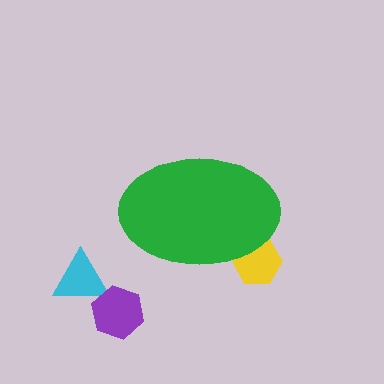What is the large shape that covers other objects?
A green ellipse.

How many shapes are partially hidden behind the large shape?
1 shape is partially hidden.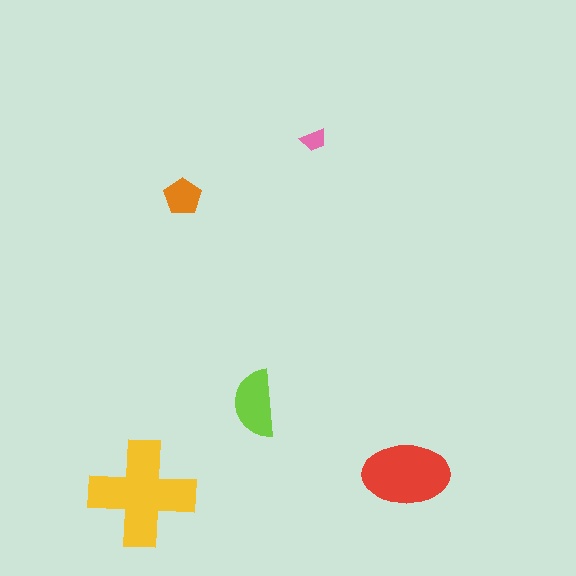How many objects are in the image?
There are 5 objects in the image.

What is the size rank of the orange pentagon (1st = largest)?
4th.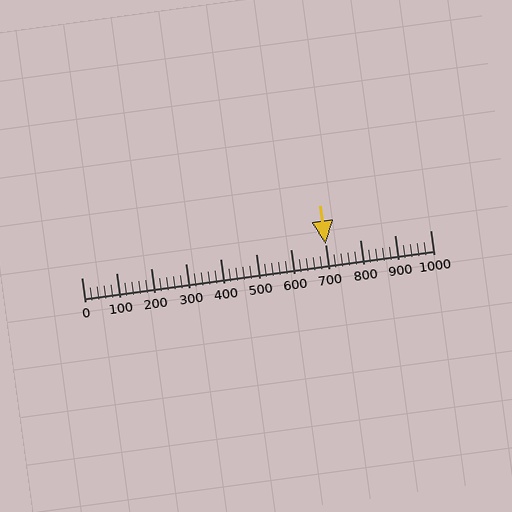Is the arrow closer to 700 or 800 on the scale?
The arrow is closer to 700.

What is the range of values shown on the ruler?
The ruler shows values from 0 to 1000.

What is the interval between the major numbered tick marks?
The major tick marks are spaced 100 units apart.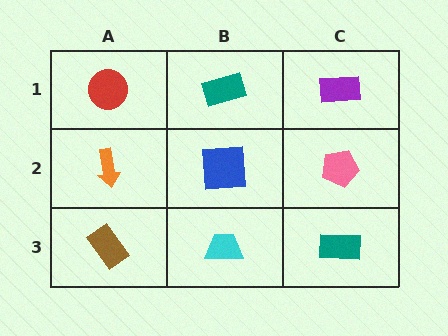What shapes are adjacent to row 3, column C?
A pink pentagon (row 2, column C), a cyan trapezoid (row 3, column B).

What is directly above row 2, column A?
A red circle.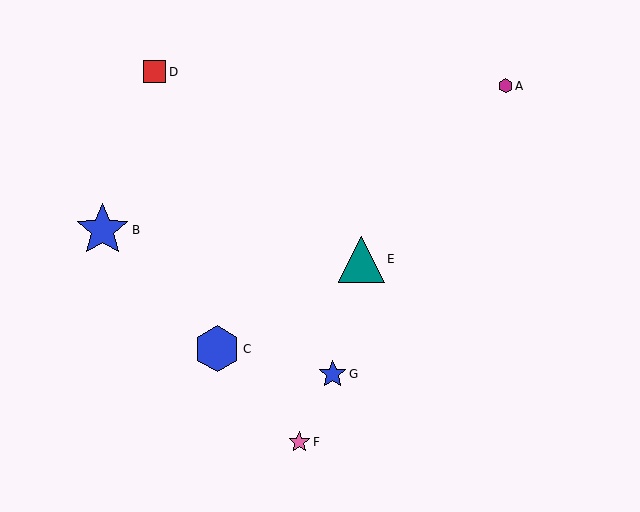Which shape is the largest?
The blue star (labeled B) is the largest.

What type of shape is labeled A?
Shape A is a magenta hexagon.